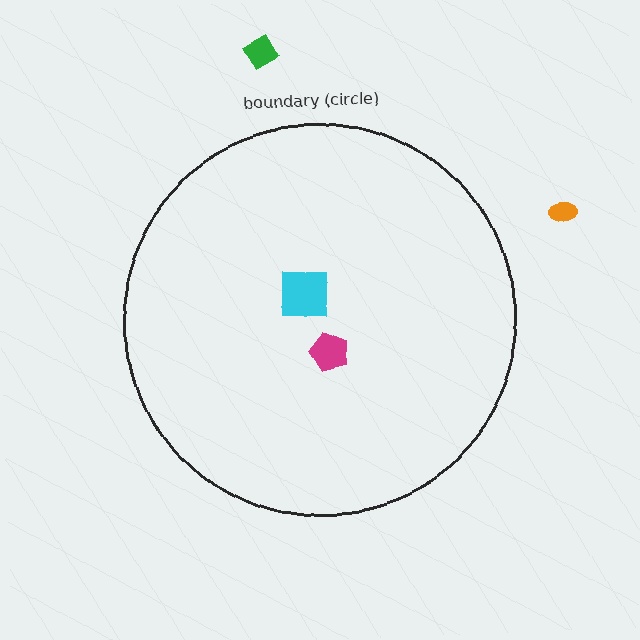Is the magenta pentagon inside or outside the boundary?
Inside.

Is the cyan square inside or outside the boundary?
Inside.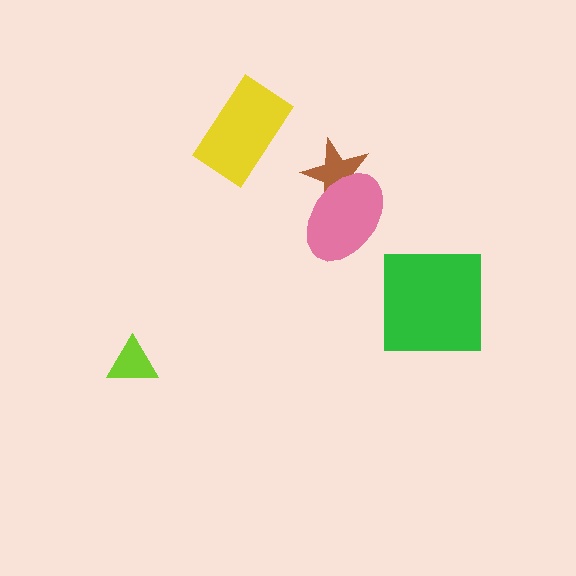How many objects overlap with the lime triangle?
0 objects overlap with the lime triangle.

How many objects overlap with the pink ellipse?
1 object overlaps with the pink ellipse.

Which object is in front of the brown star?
The pink ellipse is in front of the brown star.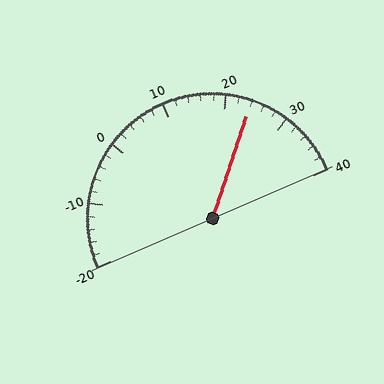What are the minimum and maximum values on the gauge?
The gauge ranges from -20 to 40.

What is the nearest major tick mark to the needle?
The nearest major tick mark is 20.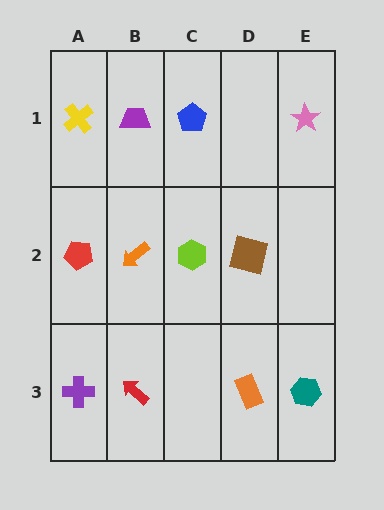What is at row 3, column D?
An orange rectangle.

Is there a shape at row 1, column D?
No, that cell is empty.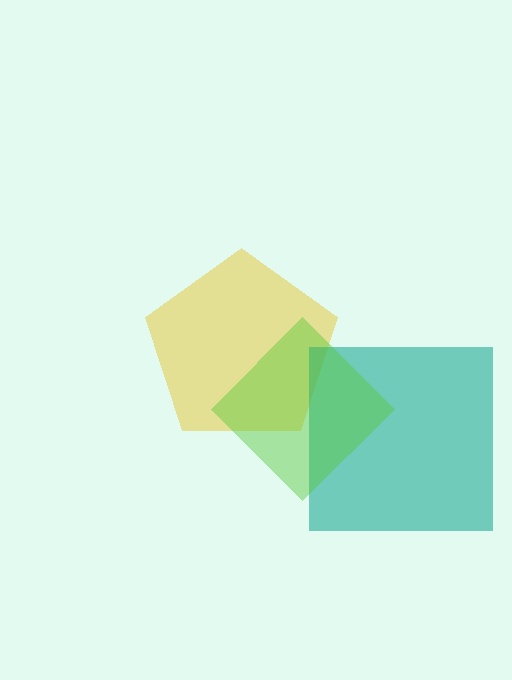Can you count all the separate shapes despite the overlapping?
Yes, there are 3 separate shapes.